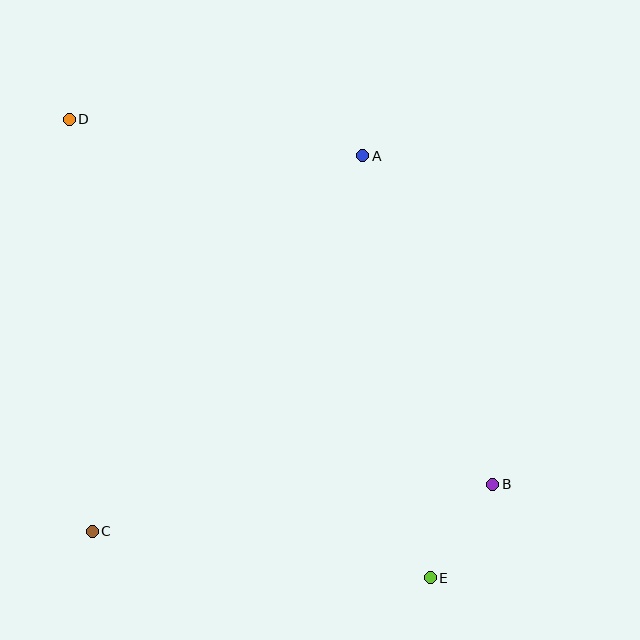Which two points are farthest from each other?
Points D and E are farthest from each other.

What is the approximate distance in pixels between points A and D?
The distance between A and D is approximately 296 pixels.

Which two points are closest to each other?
Points B and E are closest to each other.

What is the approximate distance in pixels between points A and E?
The distance between A and E is approximately 428 pixels.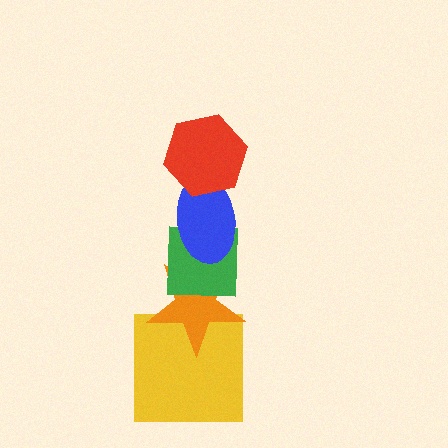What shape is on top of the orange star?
The green square is on top of the orange star.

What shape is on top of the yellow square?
The orange star is on top of the yellow square.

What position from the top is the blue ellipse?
The blue ellipse is 2nd from the top.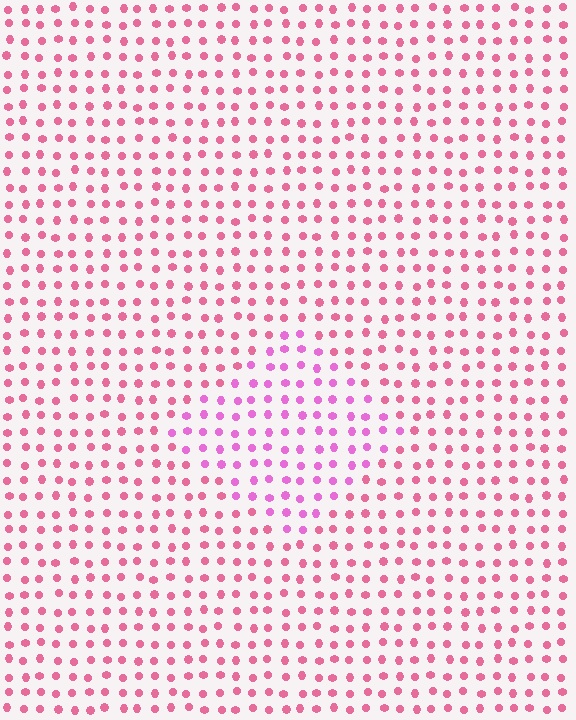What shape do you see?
I see a diamond.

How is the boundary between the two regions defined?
The boundary is defined purely by a slight shift in hue (about 30 degrees). Spacing, size, and orientation are identical on both sides.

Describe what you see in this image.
The image is filled with small pink elements in a uniform arrangement. A diamond-shaped region is visible where the elements are tinted to a slightly different hue, forming a subtle color boundary.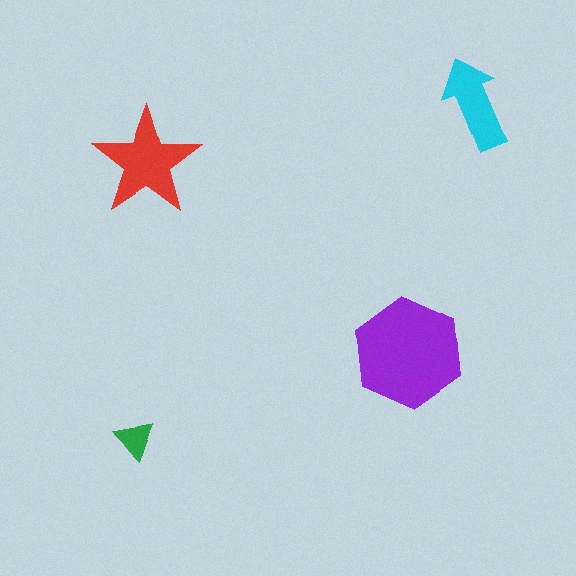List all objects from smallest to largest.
The green triangle, the cyan arrow, the red star, the purple hexagon.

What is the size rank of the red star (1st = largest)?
2nd.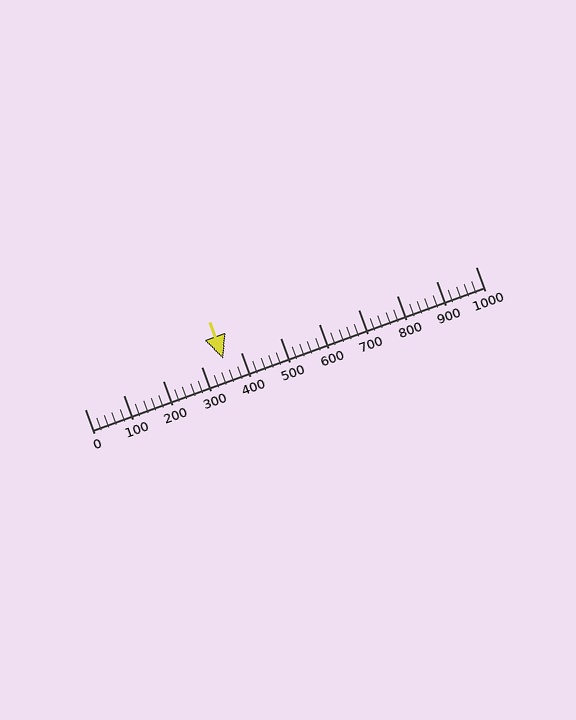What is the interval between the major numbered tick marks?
The major tick marks are spaced 100 units apart.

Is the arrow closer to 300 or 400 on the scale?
The arrow is closer to 400.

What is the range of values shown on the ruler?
The ruler shows values from 0 to 1000.